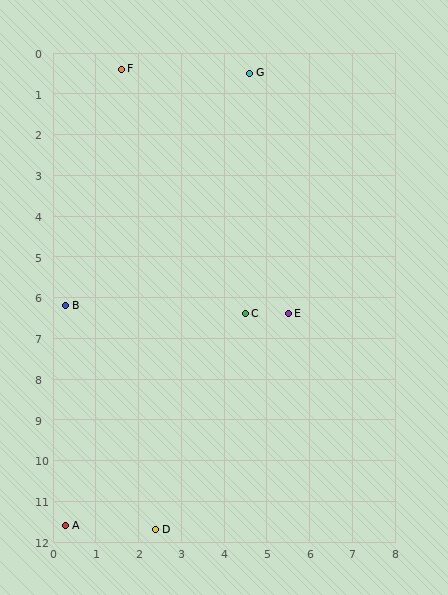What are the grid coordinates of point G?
Point G is at approximately (4.6, 0.5).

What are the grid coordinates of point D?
Point D is at approximately (2.4, 11.7).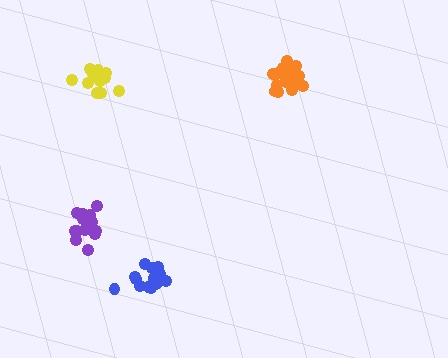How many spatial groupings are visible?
There are 4 spatial groupings.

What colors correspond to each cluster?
The clusters are colored: orange, blue, purple, yellow.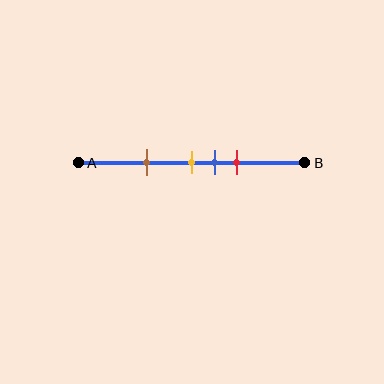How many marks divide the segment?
There are 4 marks dividing the segment.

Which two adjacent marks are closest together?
The yellow and blue marks are the closest adjacent pair.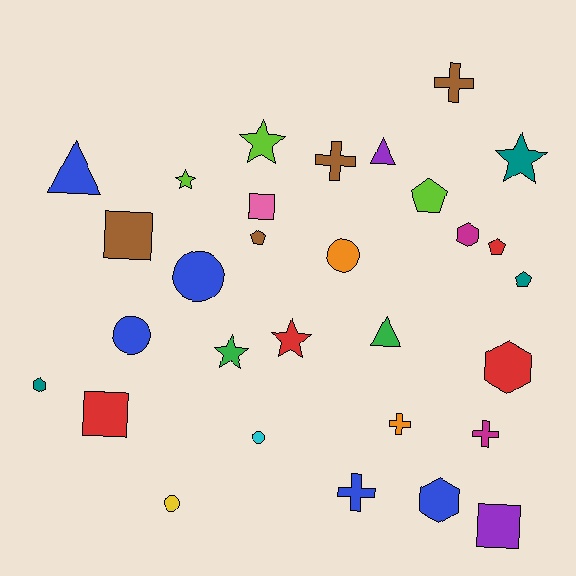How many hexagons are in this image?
There are 4 hexagons.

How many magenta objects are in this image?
There are 2 magenta objects.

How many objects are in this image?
There are 30 objects.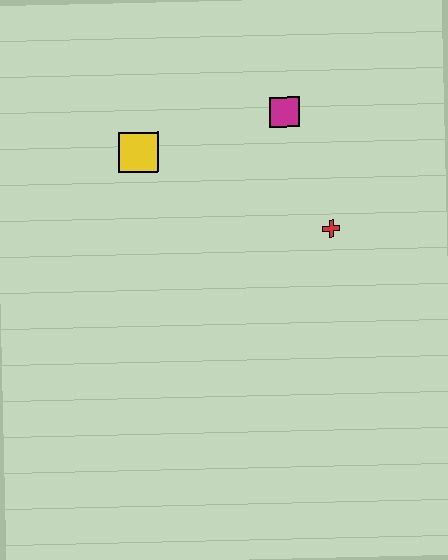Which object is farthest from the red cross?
The yellow square is farthest from the red cross.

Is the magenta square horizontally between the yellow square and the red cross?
Yes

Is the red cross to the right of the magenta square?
Yes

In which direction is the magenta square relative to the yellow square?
The magenta square is to the right of the yellow square.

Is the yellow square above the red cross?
Yes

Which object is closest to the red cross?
The magenta square is closest to the red cross.